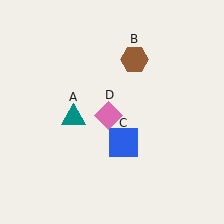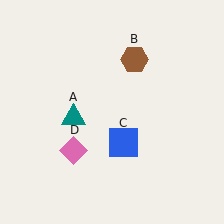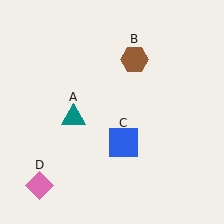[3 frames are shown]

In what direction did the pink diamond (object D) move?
The pink diamond (object D) moved down and to the left.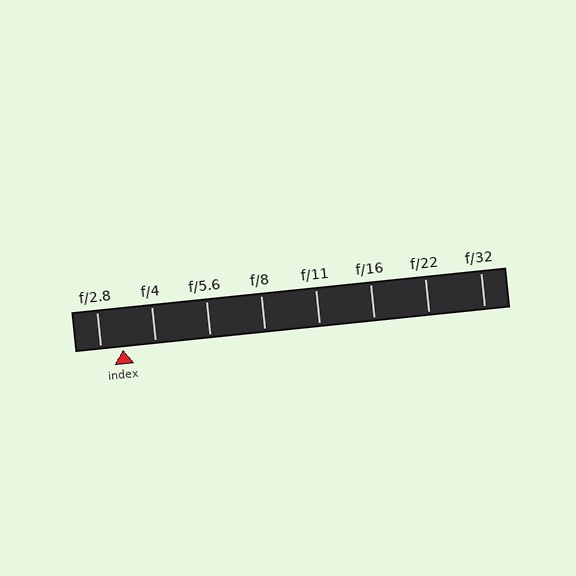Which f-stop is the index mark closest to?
The index mark is closest to f/2.8.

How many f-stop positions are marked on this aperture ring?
There are 8 f-stop positions marked.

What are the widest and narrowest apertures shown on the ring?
The widest aperture shown is f/2.8 and the narrowest is f/32.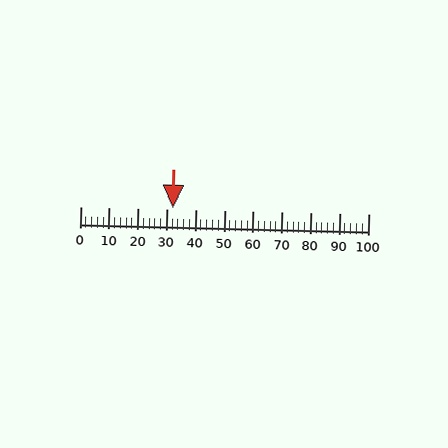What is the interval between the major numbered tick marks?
The major tick marks are spaced 10 units apart.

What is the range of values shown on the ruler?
The ruler shows values from 0 to 100.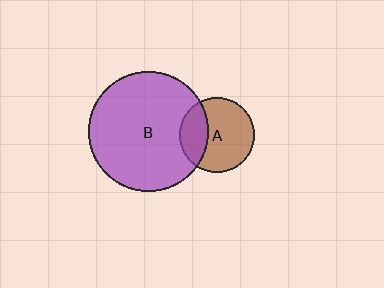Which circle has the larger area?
Circle B (purple).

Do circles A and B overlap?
Yes.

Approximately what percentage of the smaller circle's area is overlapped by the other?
Approximately 30%.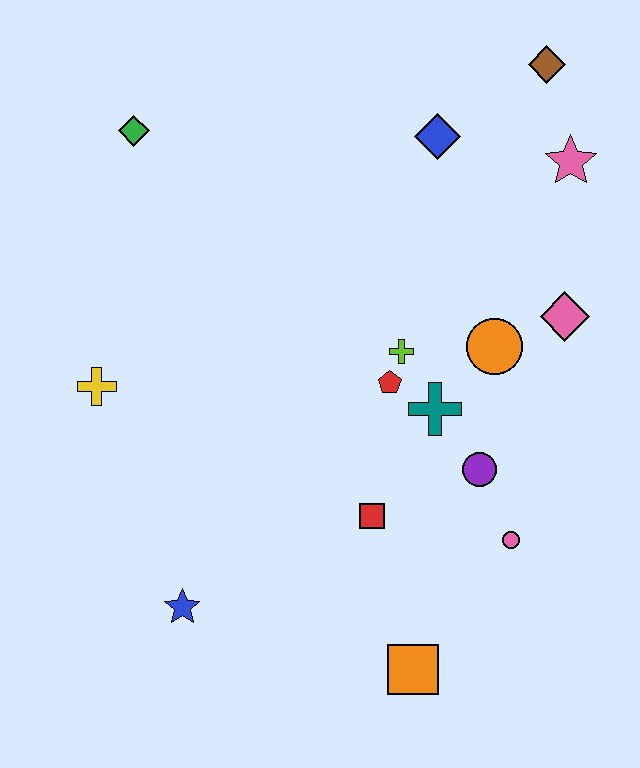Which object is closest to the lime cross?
The red pentagon is closest to the lime cross.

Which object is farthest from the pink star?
The blue star is farthest from the pink star.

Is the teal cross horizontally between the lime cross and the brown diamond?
Yes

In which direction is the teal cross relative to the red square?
The teal cross is above the red square.